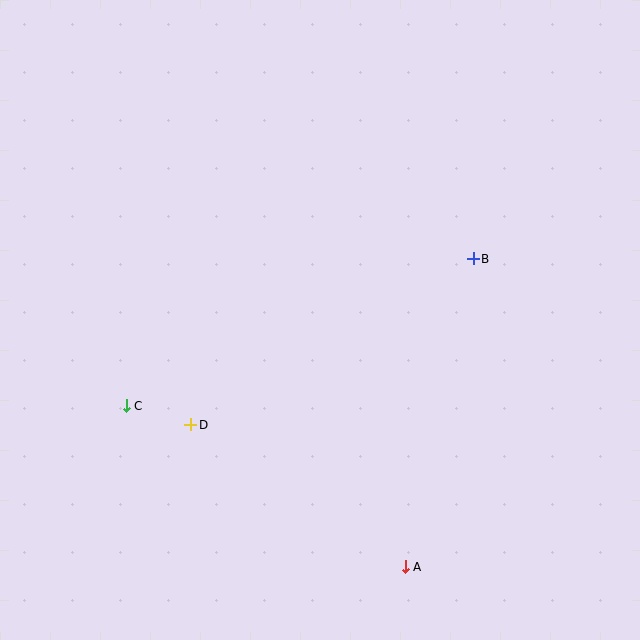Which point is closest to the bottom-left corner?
Point C is closest to the bottom-left corner.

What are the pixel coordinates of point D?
Point D is at (191, 425).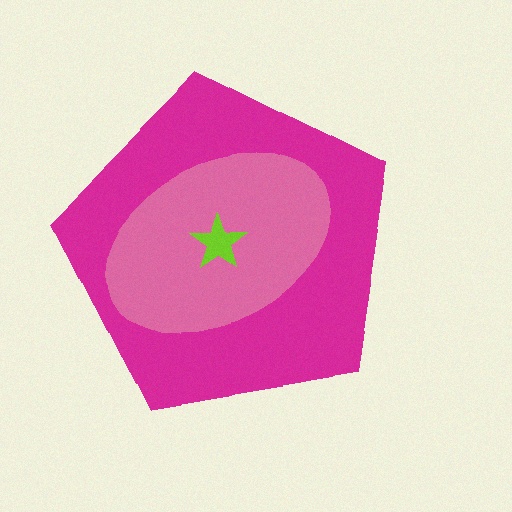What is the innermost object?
The lime star.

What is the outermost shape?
The magenta pentagon.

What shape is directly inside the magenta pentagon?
The pink ellipse.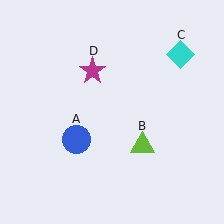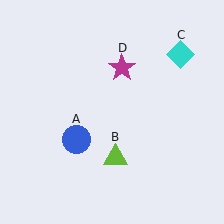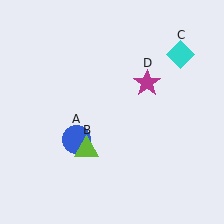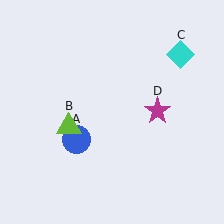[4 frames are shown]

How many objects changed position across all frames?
2 objects changed position: lime triangle (object B), magenta star (object D).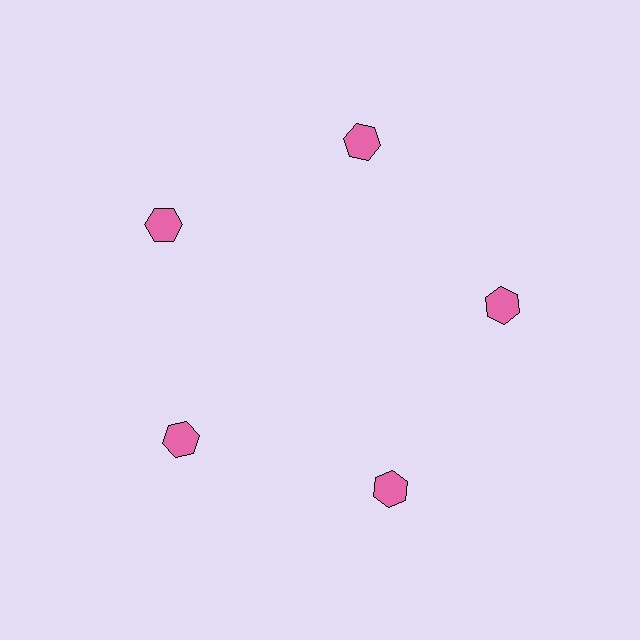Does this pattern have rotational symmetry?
Yes, this pattern has 5-fold rotational symmetry. It looks the same after rotating 72 degrees around the center.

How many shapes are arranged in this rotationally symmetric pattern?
There are 5 shapes, arranged in 5 groups of 1.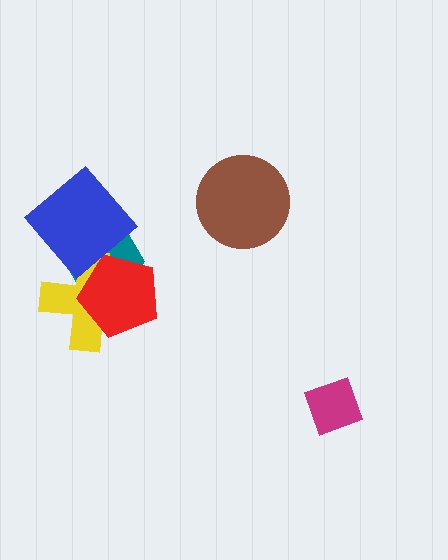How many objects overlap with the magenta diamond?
0 objects overlap with the magenta diamond.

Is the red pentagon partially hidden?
No, no other shape covers it.